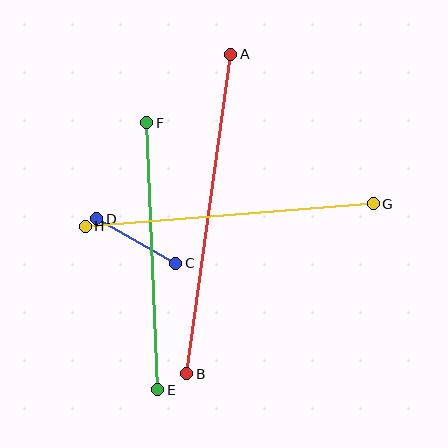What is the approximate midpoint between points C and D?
The midpoint is at approximately (136, 241) pixels.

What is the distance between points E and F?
The distance is approximately 267 pixels.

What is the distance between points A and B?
The distance is approximately 323 pixels.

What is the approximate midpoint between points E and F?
The midpoint is at approximately (152, 256) pixels.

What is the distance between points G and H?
The distance is approximately 289 pixels.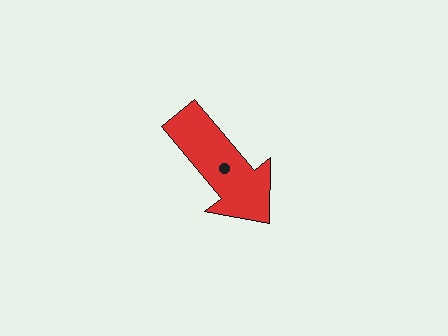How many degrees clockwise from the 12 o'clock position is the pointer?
Approximately 140 degrees.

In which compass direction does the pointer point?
Southeast.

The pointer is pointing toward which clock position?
Roughly 5 o'clock.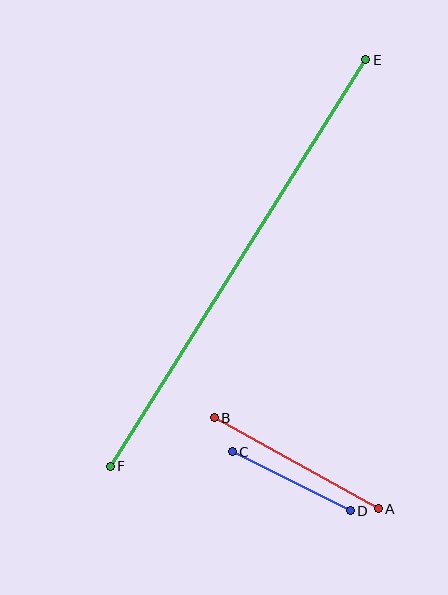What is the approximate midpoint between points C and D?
The midpoint is at approximately (291, 481) pixels.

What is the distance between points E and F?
The distance is approximately 480 pixels.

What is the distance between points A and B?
The distance is approximately 187 pixels.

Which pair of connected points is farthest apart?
Points E and F are farthest apart.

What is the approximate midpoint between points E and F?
The midpoint is at approximately (238, 263) pixels.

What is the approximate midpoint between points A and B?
The midpoint is at approximately (296, 463) pixels.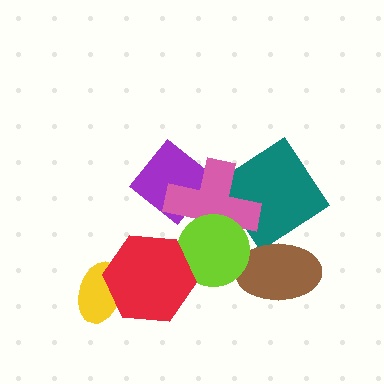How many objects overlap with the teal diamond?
1 object overlaps with the teal diamond.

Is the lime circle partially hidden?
Yes, it is partially covered by another shape.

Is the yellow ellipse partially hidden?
Yes, it is partially covered by another shape.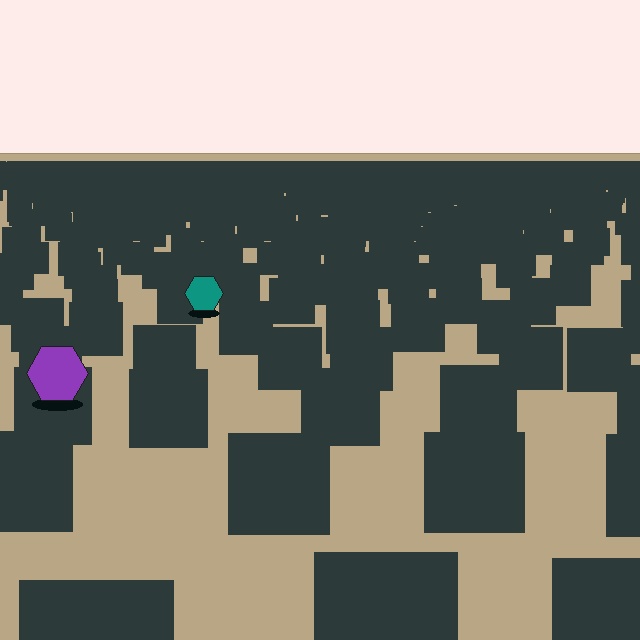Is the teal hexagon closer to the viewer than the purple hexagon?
No. The purple hexagon is closer — you can tell from the texture gradient: the ground texture is coarser near it.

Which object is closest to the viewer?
The purple hexagon is closest. The texture marks near it are larger and more spread out.